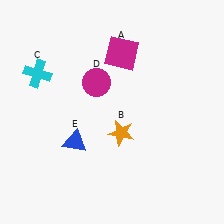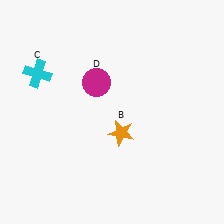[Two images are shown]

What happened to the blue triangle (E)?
The blue triangle (E) was removed in Image 2. It was in the bottom-left area of Image 1.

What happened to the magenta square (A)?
The magenta square (A) was removed in Image 2. It was in the top-right area of Image 1.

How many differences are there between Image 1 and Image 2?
There are 2 differences between the two images.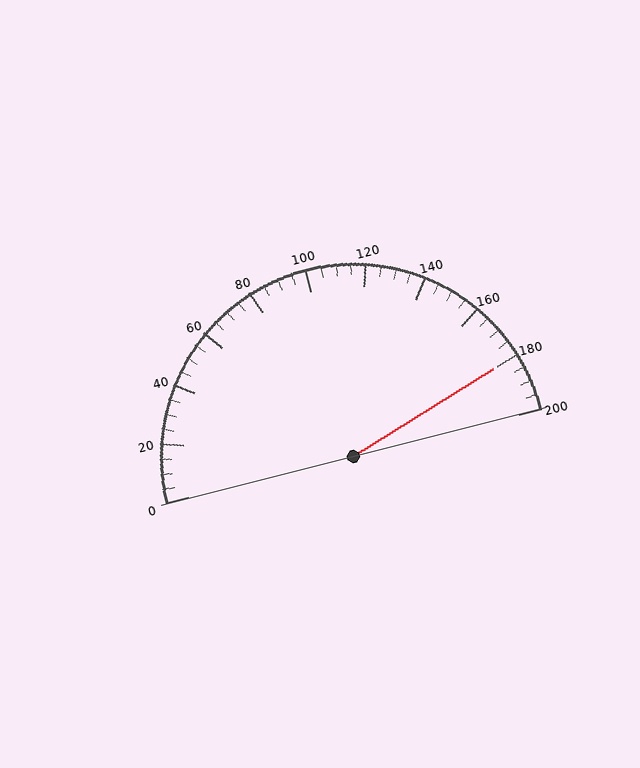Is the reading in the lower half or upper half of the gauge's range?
The reading is in the upper half of the range (0 to 200).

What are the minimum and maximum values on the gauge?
The gauge ranges from 0 to 200.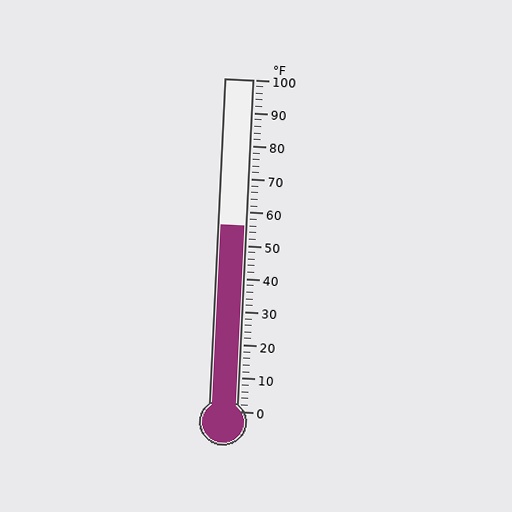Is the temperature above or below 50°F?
The temperature is above 50°F.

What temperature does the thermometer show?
The thermometer shows approximately 56°F.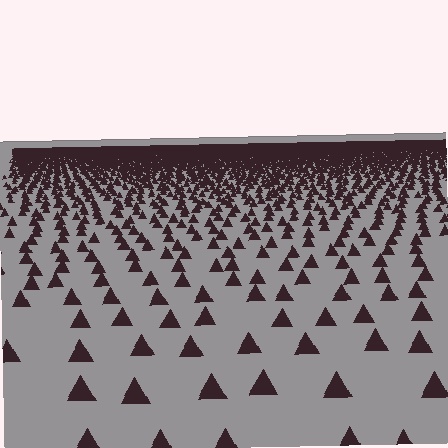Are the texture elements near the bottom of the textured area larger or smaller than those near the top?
Larger. Near the bottom, elements are closer to the viewer and appear at a bigger on-screen size.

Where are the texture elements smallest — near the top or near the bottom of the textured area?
Near the top.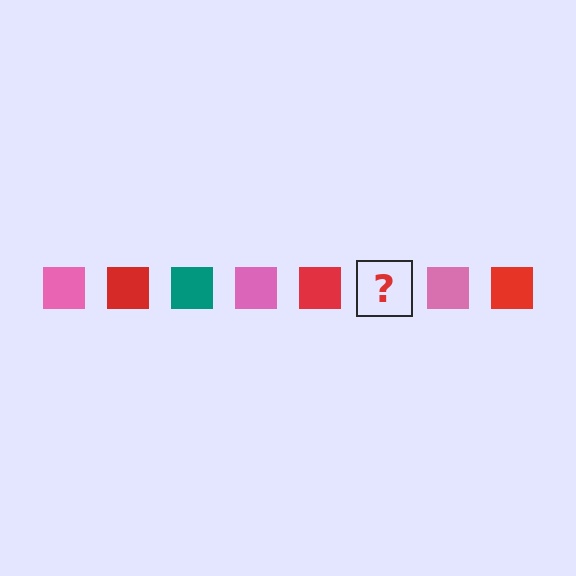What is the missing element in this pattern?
The missing element is a teal square.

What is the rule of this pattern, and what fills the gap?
The rule is that the pattern cycles through pink, red, teal squares. The gap should be filled with a teal square.